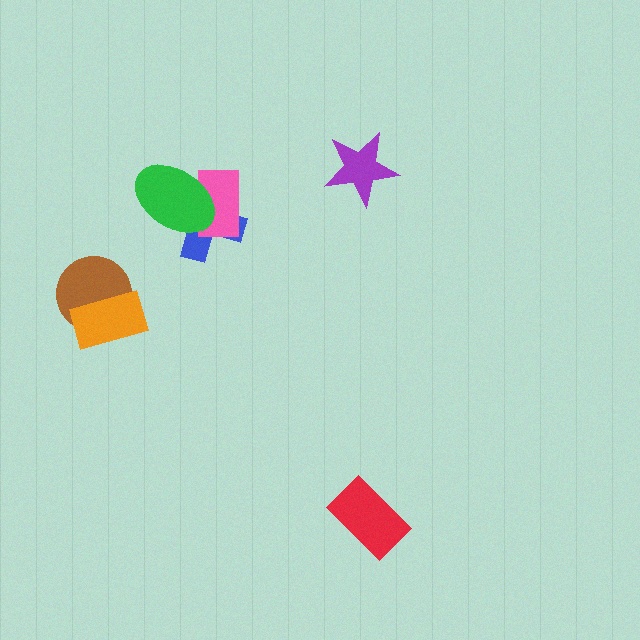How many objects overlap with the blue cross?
2 objects overlap with the blue cross.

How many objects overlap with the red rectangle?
0 objects overlap with the red rectangle.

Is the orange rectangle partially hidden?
No, no other shape covers it.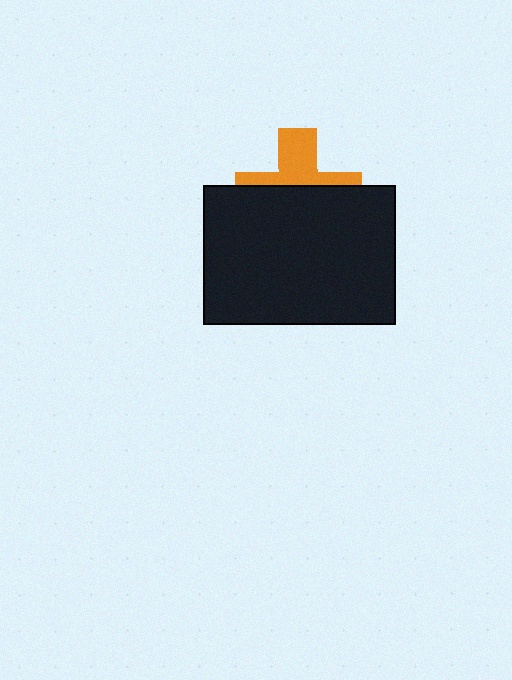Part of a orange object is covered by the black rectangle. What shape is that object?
It is a cross.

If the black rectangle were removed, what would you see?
You would see the complete orange cross.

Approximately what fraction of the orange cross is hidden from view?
Roughly 59% of the orange cross is hidden behind the black rectangle.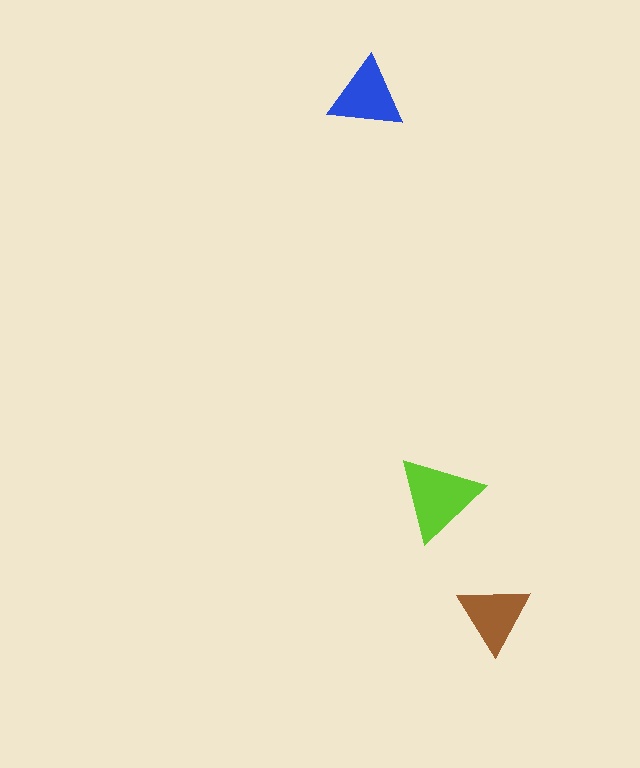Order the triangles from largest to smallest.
the lime one, the blue one, the brown one.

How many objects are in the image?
There are 3 objects in the image.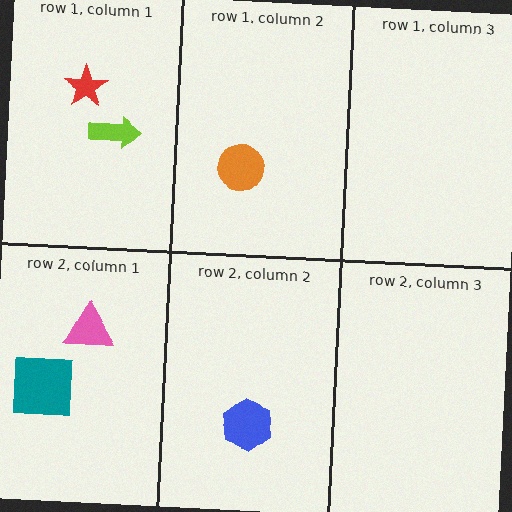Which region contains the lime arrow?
The row 1, column 1 region.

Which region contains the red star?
The row 1, column 1 region.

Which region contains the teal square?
The row 2, column 1 region.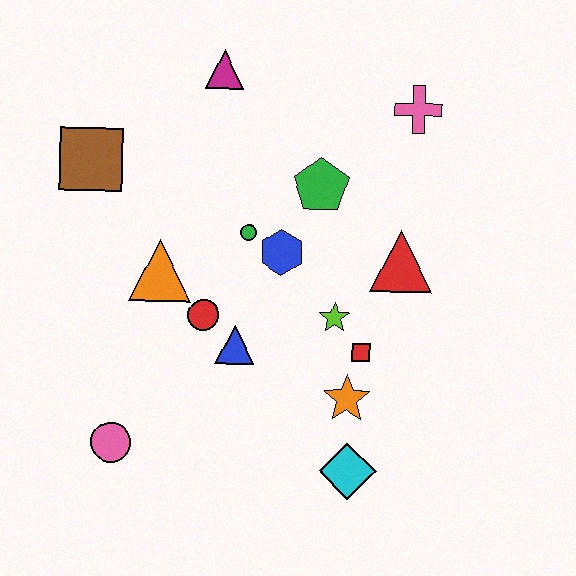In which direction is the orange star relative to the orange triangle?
The orange star is to the right of the orange triangle.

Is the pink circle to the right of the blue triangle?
No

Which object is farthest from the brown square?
The cyan diamond is farthest from the brown square.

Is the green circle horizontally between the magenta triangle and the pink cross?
Yes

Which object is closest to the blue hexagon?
The green circle is closest to the blue hexagon.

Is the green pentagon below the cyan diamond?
No